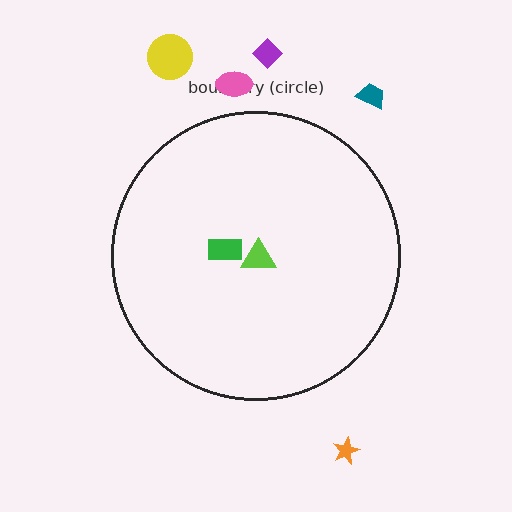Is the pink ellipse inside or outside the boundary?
Outside.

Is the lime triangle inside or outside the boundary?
Inside.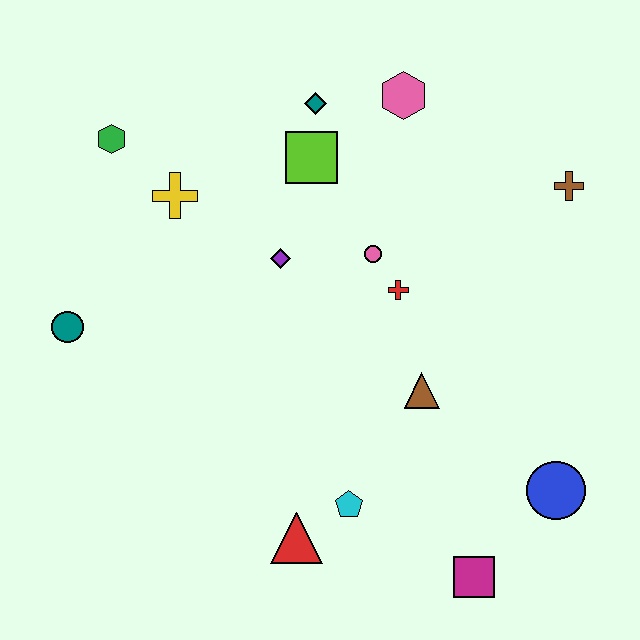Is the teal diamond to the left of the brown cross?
Yes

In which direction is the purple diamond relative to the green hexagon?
The purple diamond is to the right of the green hexagon.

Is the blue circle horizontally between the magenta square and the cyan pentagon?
No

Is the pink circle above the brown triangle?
Yes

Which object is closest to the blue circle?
The magenta square is closest to the blue circle.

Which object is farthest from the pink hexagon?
The magenta square is farthest from the pink hexagon.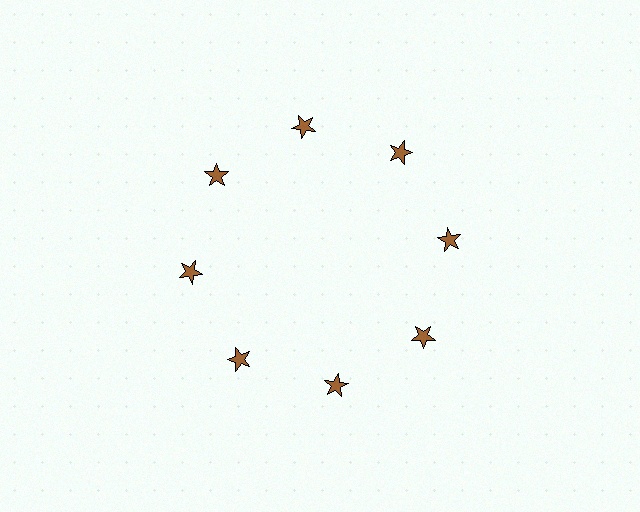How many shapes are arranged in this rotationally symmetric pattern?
There are 8 shapes, arranged in 8 groups of 1.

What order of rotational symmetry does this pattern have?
This pattern has 8-fold rotational symmetry.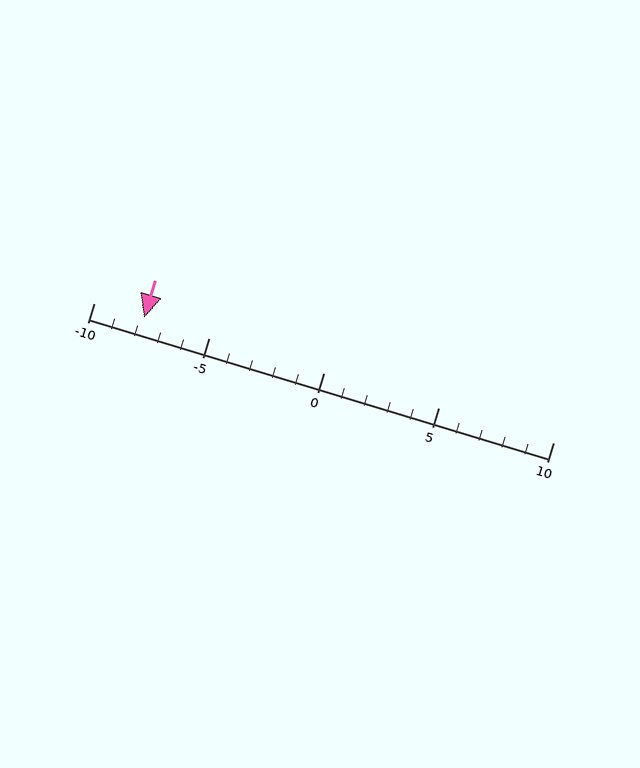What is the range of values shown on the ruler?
The ruler shows values from -10 to 10.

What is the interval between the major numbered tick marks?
The major tick marks are spaced 5 units apart.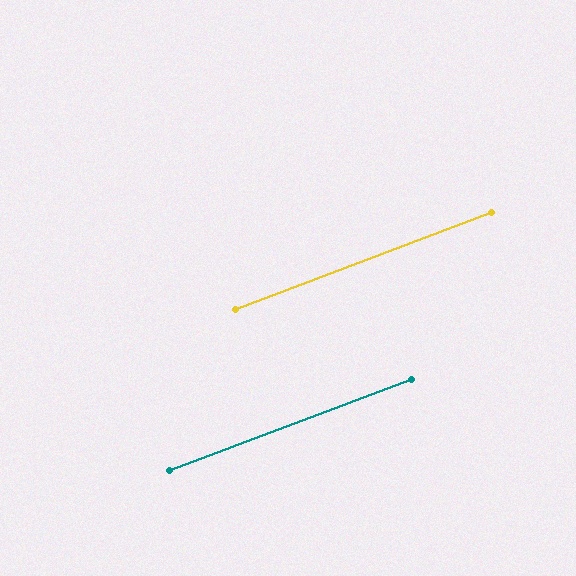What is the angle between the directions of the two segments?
Approximately 0 degrees.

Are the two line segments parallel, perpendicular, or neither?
Parallel — their directions differ by only 0.1°.